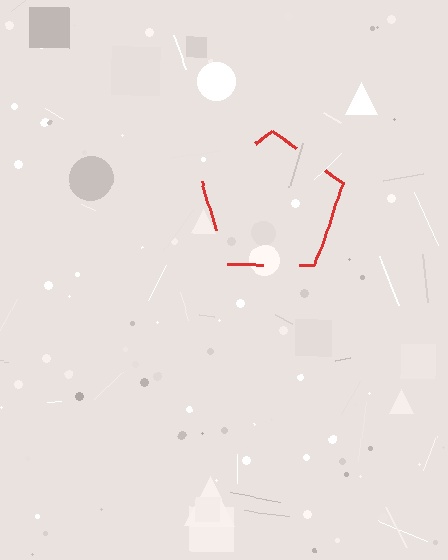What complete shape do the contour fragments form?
The contour fragments form a pentagon.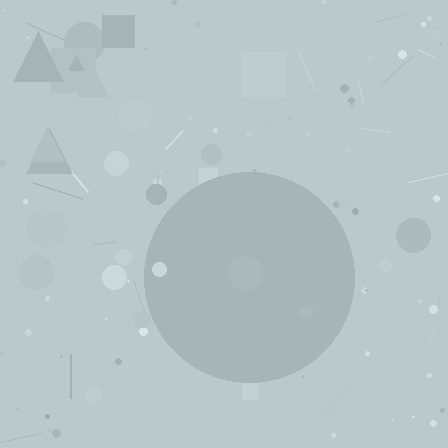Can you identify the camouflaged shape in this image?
The camouflaged shape is a circle.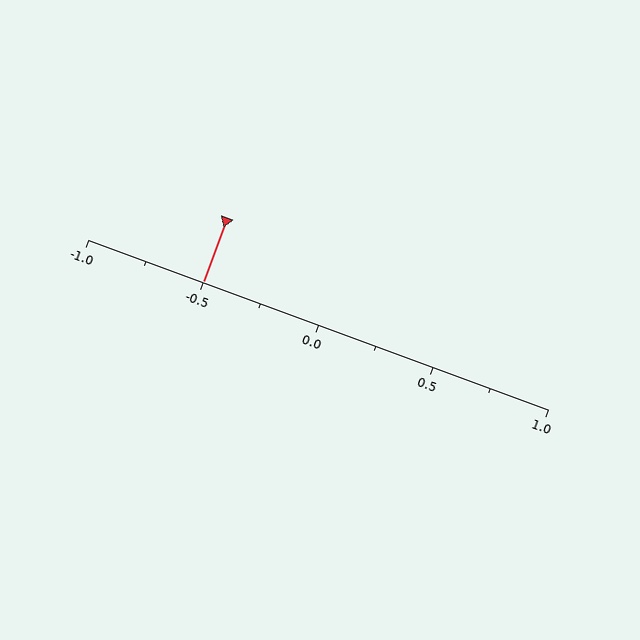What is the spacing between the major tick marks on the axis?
The major ticks are spaced 0.5 apart.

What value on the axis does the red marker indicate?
The marker indicates approximately -0.5.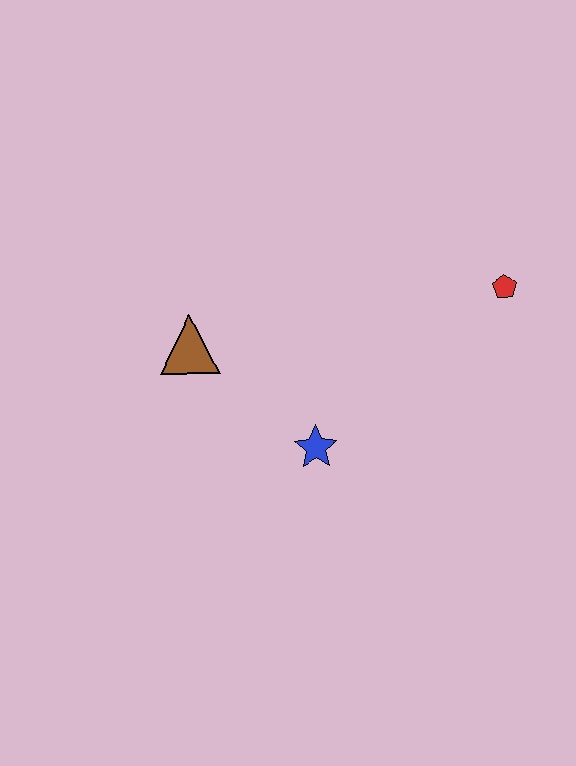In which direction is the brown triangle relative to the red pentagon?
The brown triangle is to the left of the red pentagon.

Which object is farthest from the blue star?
The red pentagon is farthest from the blue star.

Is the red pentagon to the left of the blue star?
No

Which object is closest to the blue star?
The brown triangle is closest to the blue star.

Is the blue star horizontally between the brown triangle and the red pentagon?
Yes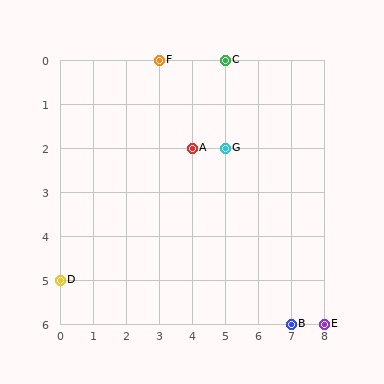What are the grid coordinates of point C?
Point C is at grid coordinates (5, 0).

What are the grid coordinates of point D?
Point D is at grid coordinates (0, 5).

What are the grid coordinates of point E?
Point E is at grid coordinates (8, 6).